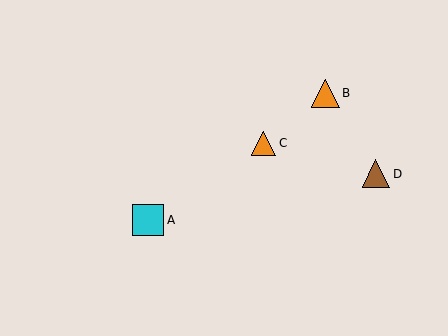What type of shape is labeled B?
Shape B is an orange triangle.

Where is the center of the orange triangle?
The center of the orange triangle is at (325, 93).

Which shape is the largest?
The cyan square (labeled A) is the largest.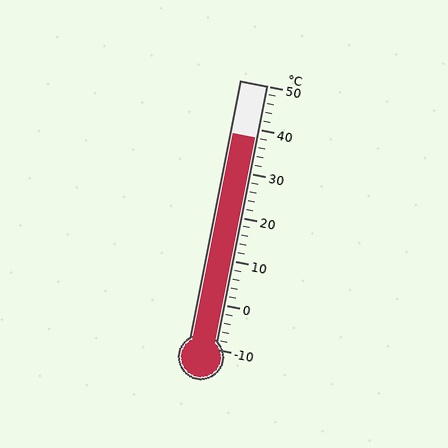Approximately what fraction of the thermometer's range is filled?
The thermometer is filled to approximately 80% of its range.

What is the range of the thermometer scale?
The thermometer scale ranges from -10°C to 50°C.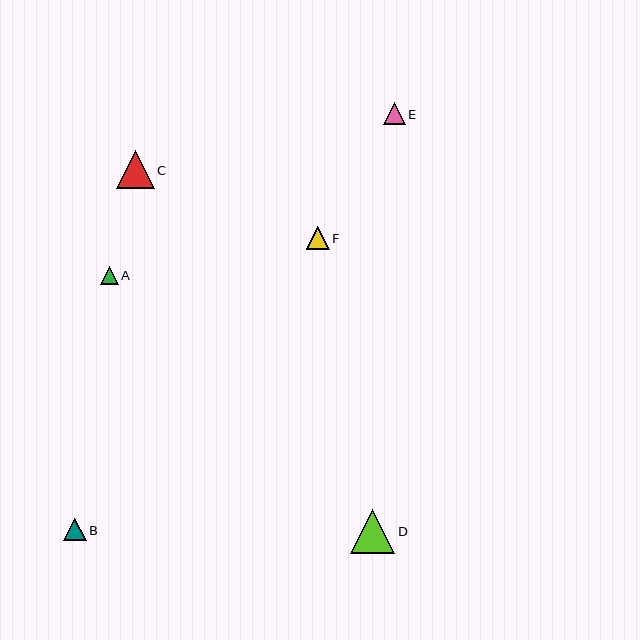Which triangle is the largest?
Triangle D is the largest with a size of approximately 44 pixels.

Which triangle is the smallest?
Triangle A is the smallest with a size of approximately 18 pixels.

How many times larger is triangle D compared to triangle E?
Triangle D is approximately 2.0 times the size of triangle E.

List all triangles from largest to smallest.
From largest to smallest: D, C, B, F, E, A.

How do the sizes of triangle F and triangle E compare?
Triangle F and triangle E are approximately the same size.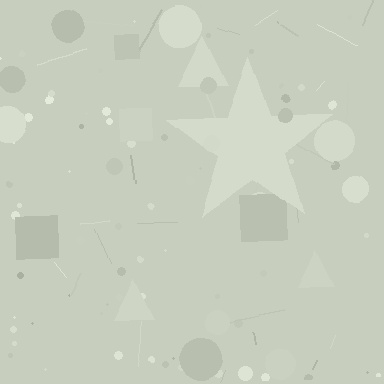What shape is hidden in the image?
A star is hidden in the image.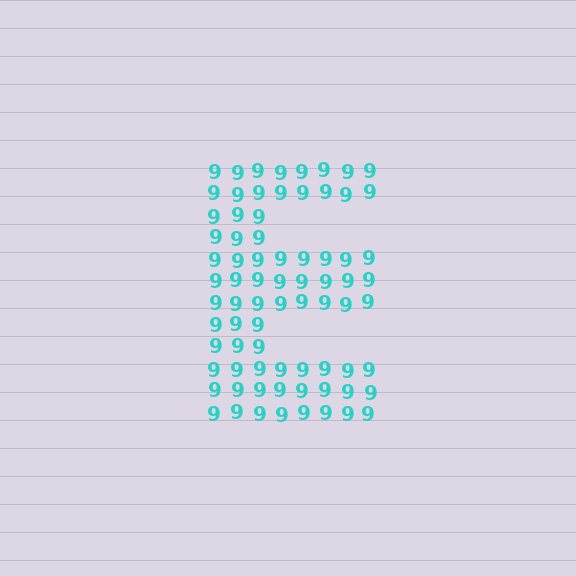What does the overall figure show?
The overall figure shows the letter E.